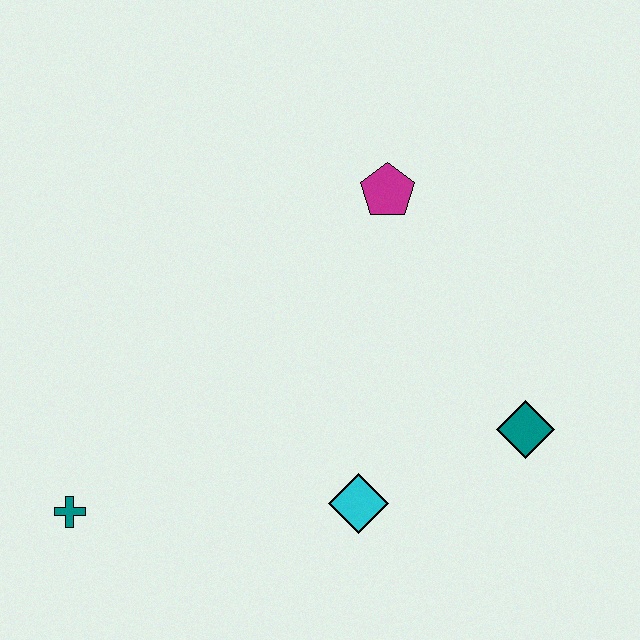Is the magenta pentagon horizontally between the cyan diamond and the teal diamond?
Yes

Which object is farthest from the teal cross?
The teal diamond is farthest from the teal cross.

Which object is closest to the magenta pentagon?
The teal diamond is closest to the magenta pentagon.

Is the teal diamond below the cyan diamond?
No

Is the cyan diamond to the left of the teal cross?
No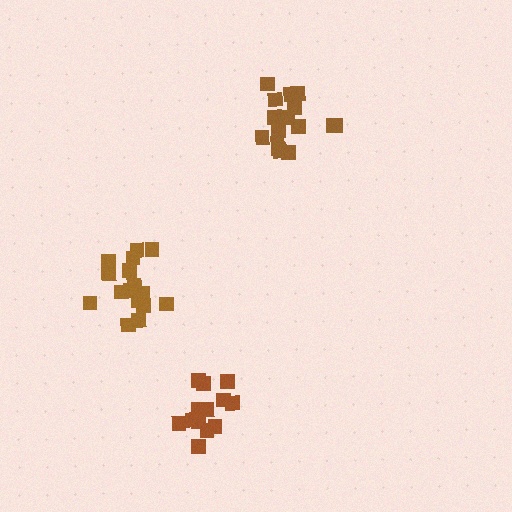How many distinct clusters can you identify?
There are 3 distinct clusters.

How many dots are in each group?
Group 1: 16 dots, Group 2: 13 dots, Group 3: 17 dots (46 total).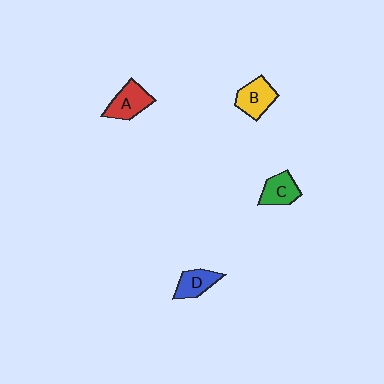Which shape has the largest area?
Shape A (red).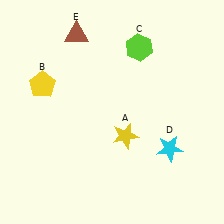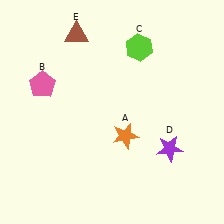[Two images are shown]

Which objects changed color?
A changed from yellow to orange. B changed from yellow to pink. D changed from cyan to purple.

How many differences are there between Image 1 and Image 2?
There are 3 differences between the two images.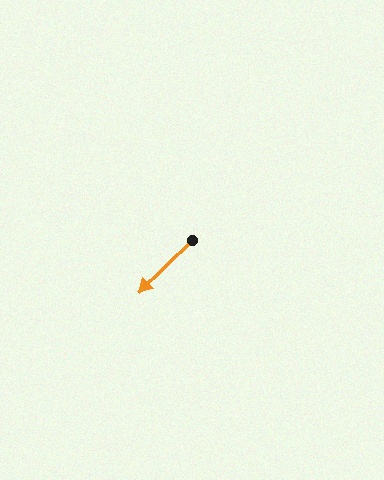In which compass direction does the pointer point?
Southwest.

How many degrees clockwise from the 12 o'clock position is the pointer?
Approximately 226 degrees.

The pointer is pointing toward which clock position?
Roughly 8 o'clock.